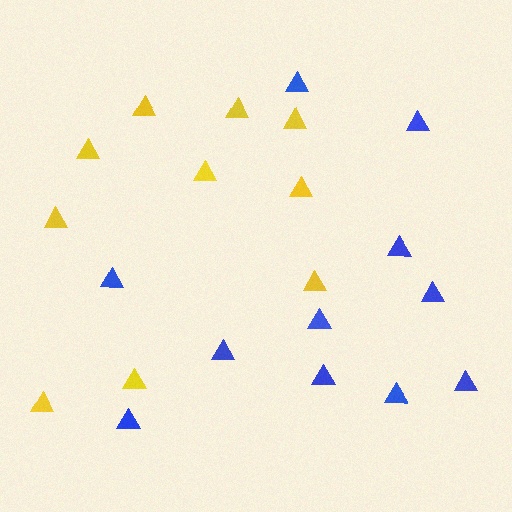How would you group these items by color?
There are 2 groups: one group of blue triangles (11) and one group of yellow triangles (10).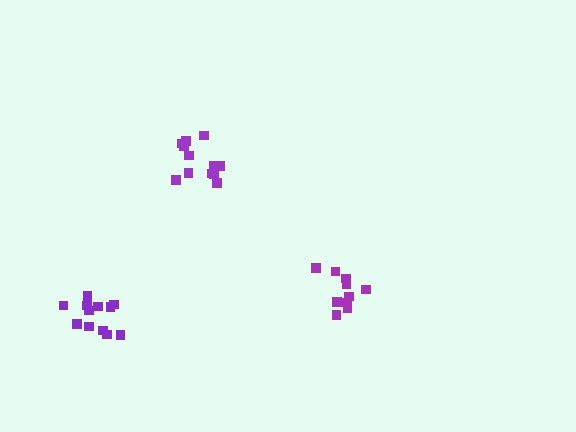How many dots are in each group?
Group 1: 12 dots, Group 2: 10 dots, Group 3: 12 dots (34 total).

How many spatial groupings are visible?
There are 3 spatial groupings.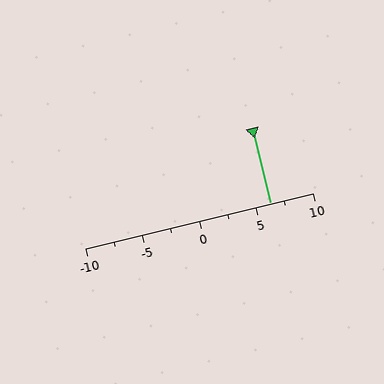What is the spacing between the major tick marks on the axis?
The major ticks are spaced 5 apart.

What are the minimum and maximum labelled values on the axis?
The axis runs from -10 to 10.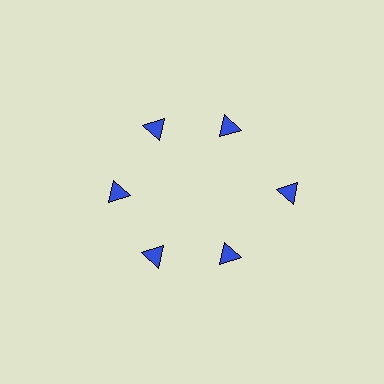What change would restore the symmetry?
The symmetry would be restored by moving it inward, back onto the ring so that all 6 triangles sit at equal angles and equal distance from the center.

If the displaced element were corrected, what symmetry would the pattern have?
It would have 6-fold rotational symmetry — the pattern would map onto itself every 60 degrees.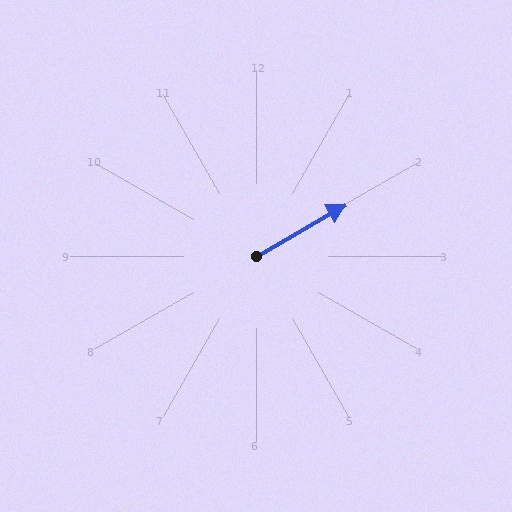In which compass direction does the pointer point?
Northeast.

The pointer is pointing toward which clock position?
Roughly 2 o'clock.